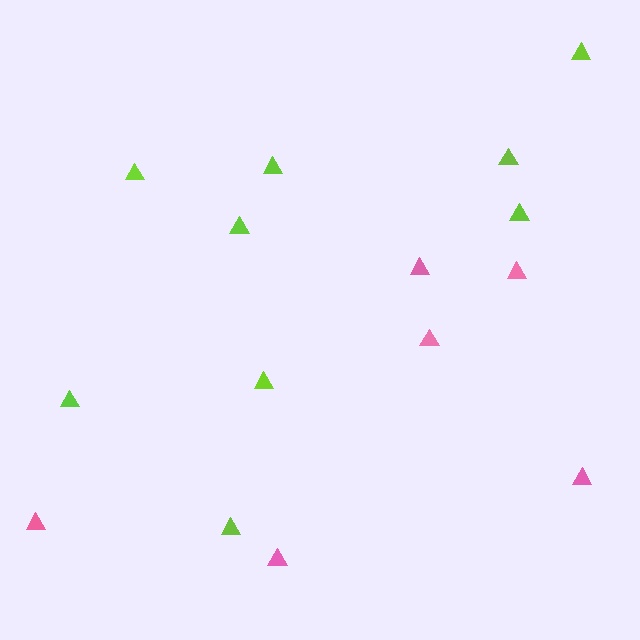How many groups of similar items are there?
There are 2 groups: one group of lime triangles (9) and one group of pink triangles (6).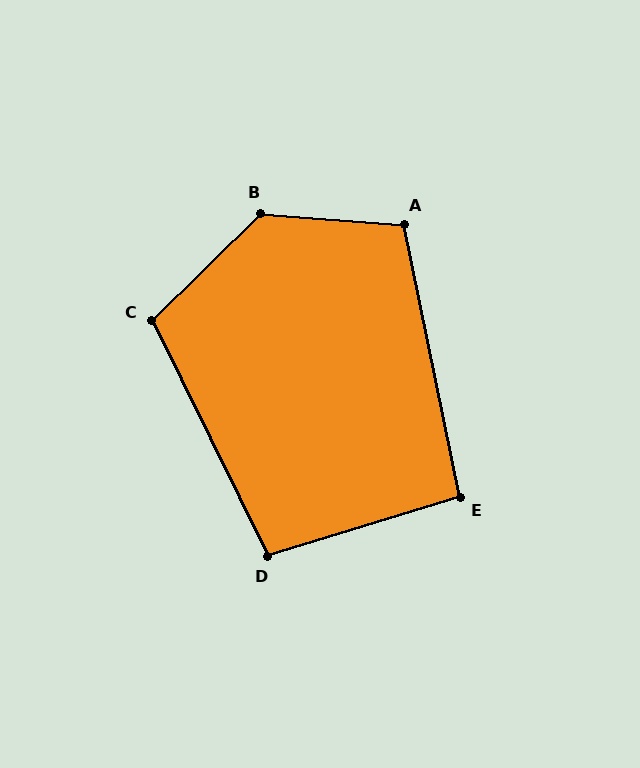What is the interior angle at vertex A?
Approximately 106 degrees (obtuse).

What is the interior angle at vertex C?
Approximately 108 degrees (obtuse).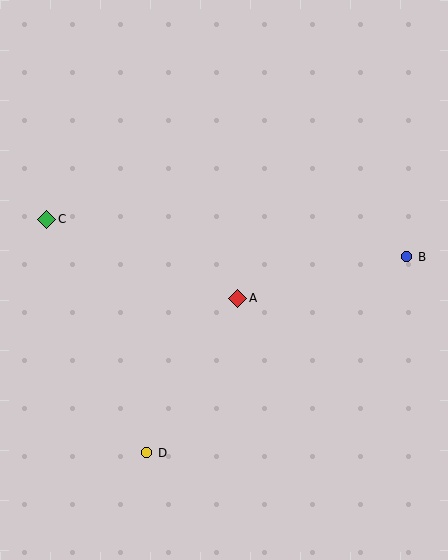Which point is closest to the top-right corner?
Point B is closest to the top-right corner.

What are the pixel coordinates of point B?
Point B is at (407, 257).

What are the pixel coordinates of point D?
Point D is at (147, 453).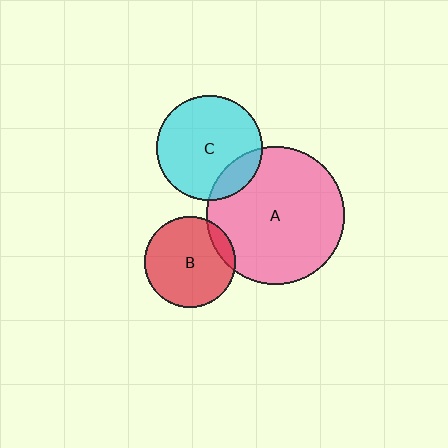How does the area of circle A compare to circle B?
Approximately 2.3 times.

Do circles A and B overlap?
Yes.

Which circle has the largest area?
Circle A (pink).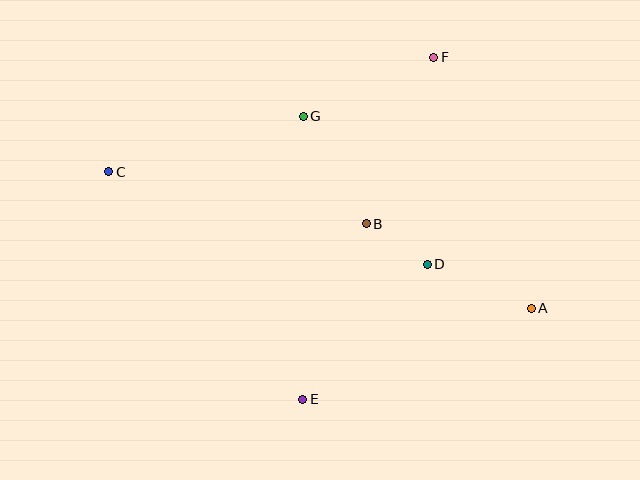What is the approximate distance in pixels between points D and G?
The distance between D and G is approximately 193 pixels.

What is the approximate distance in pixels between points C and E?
The distance between C and E is approximately 299 pixels.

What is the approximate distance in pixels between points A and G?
The distance between A and G is approximately 298 pixels.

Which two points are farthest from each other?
Points A and C are farthest from each other.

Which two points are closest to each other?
Points B and D are closest to each other.